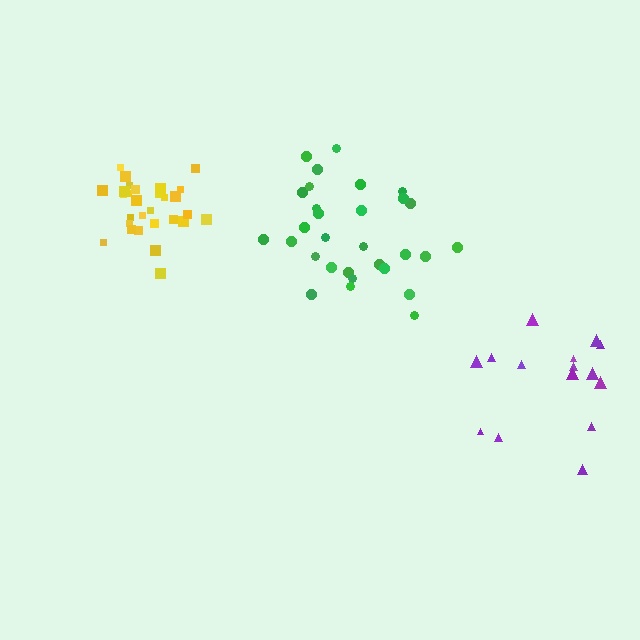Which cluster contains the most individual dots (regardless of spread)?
Green (30).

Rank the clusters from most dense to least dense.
yellow, green, purple.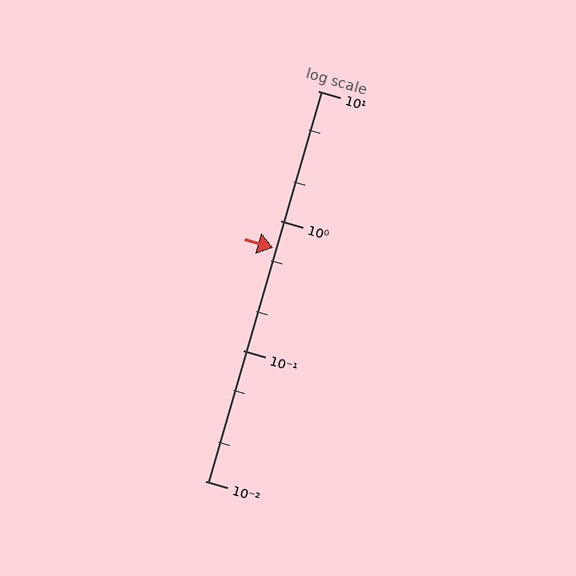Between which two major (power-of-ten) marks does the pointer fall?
The pointer is between 0.1 and 1.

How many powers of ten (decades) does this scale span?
The scale spans 3 decades, from 0.01 to 10.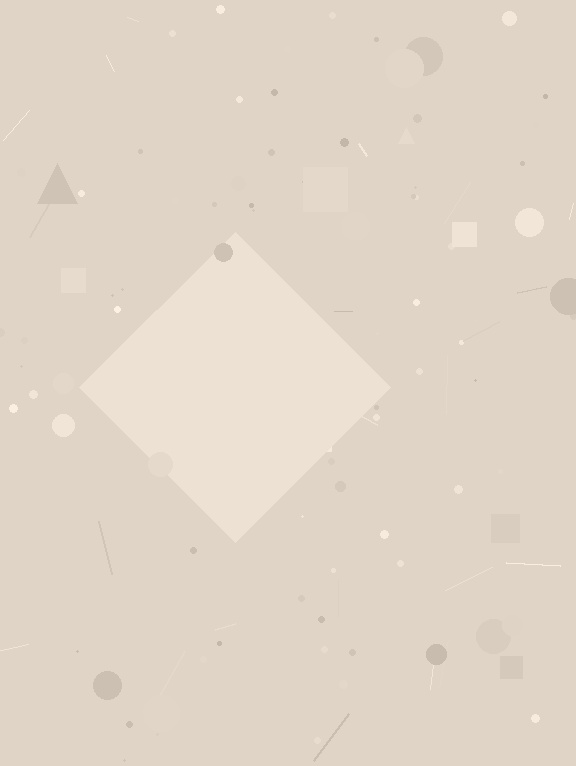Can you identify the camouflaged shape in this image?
The camouflaged shape is a diamond.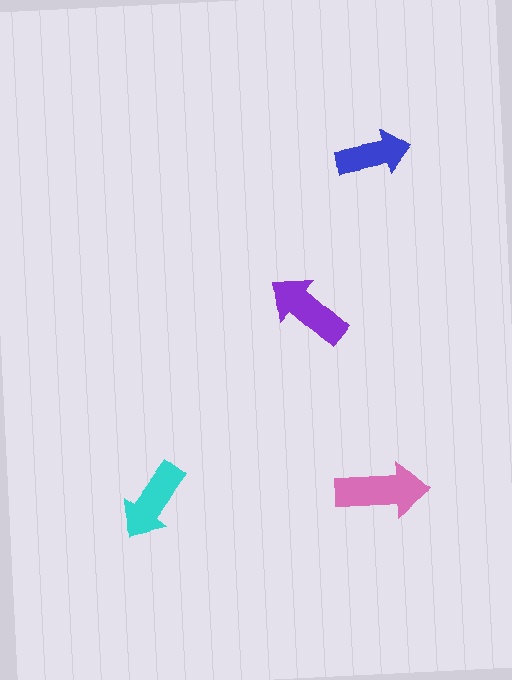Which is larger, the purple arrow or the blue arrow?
The purple one.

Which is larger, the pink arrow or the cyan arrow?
The pink one.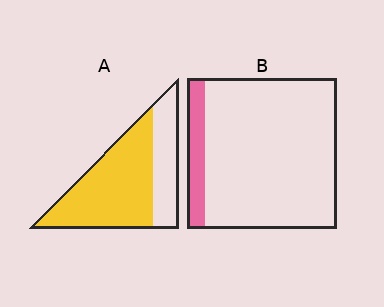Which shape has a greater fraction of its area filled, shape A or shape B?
Shape A.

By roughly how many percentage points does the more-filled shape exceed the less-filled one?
By roughly 55 percentage points (A over B).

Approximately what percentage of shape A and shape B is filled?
A is approximately 70% and B is approximately 10%.